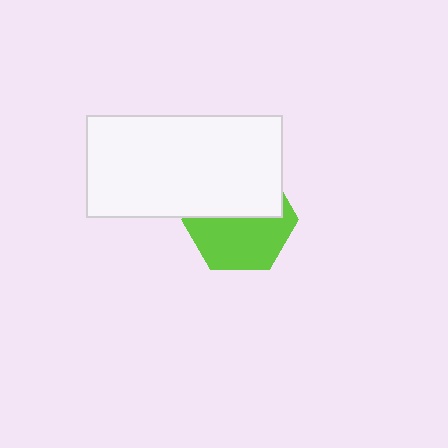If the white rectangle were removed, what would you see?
You would see the complete lime hexagon.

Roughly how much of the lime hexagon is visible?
About half of it is visible (roughly 54%).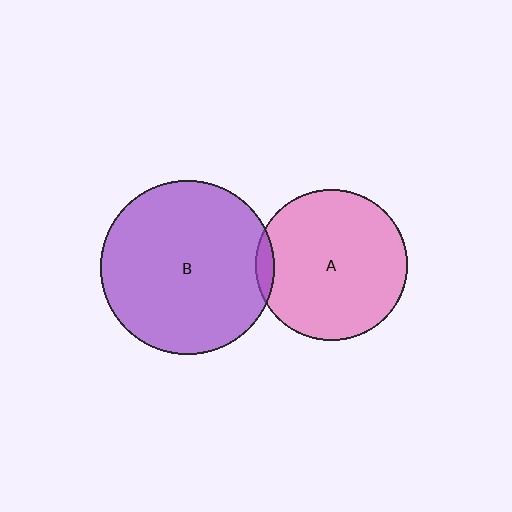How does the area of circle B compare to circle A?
Approximately 1.3 times.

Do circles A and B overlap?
Yes.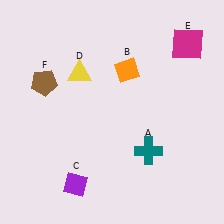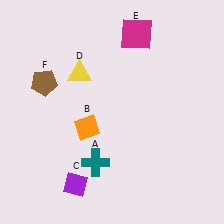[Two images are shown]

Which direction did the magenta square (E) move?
The magenta square (E) moved left.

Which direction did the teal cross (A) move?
The teal cross (A) moved left.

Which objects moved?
The objects that moved are: the teal cross (A), the orange diamond (B), the magenta square (E).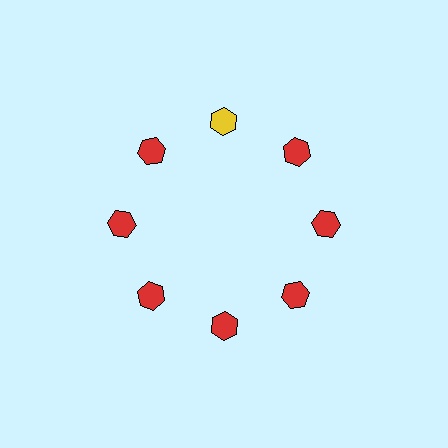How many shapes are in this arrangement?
There are 8 shapes arranged in a ring pattern.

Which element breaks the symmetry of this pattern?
The yellow hexagon at roughly the 12 o'clock position breaks the symmetry. All other shapes are red hexagons.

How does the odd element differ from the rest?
It has a different color: yellow instead of red.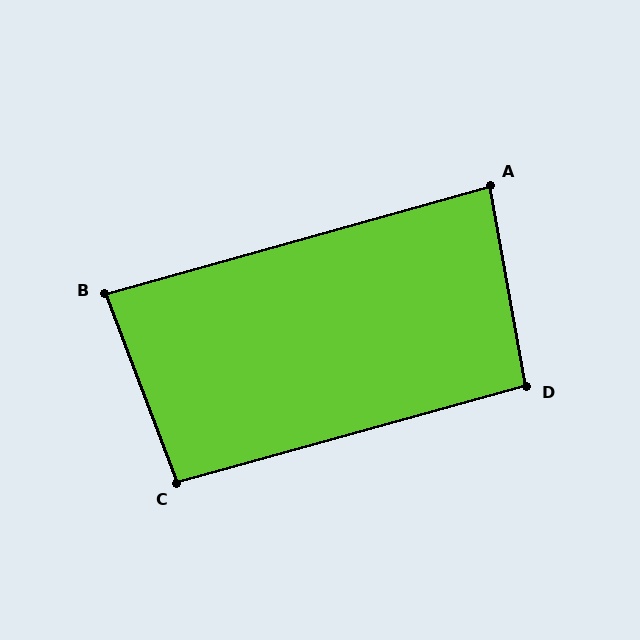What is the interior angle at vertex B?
Approximately 85 degrees (acute).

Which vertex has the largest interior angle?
C, at approximately 95 degrees.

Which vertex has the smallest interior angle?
A, at approximately 85 degrees.